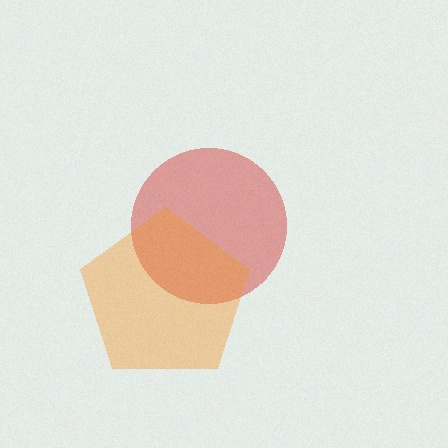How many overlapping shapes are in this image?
There are 2 overlapping shapes in the image.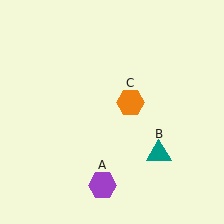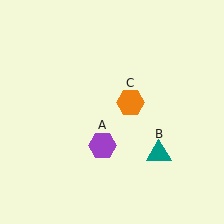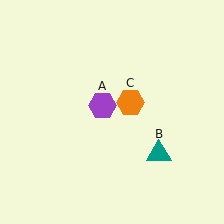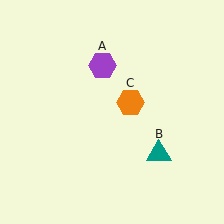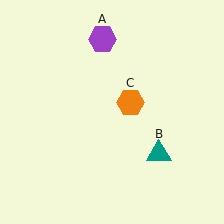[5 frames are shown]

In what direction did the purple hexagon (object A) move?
The purple hexagon (object A) moved up.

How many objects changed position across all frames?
1 object changed position: purple hexagon (object A).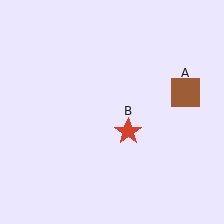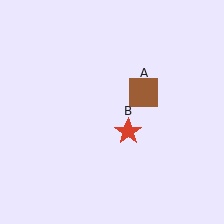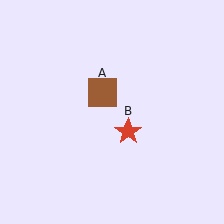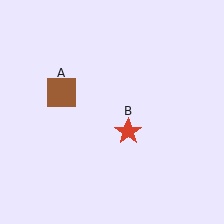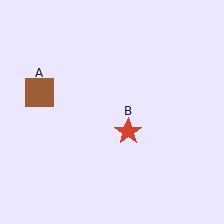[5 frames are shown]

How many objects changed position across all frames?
1 object changed position: brown square (object A).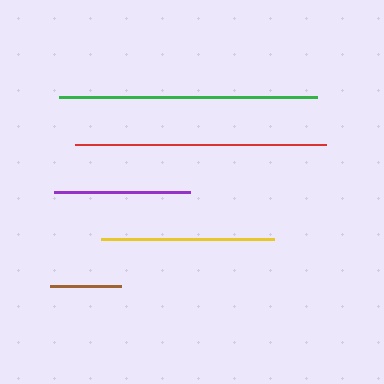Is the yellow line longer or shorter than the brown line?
The yellow line is longer than the brown line.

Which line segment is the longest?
The green line is the longest at approximately 258 pixels.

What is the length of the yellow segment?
The yellow segment is approximately 173 pixels long.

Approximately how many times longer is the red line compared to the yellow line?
The red line is approximately 1.4 times the length of the yellow line.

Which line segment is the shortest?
The brown line is the shortest at approximately 71 pixels.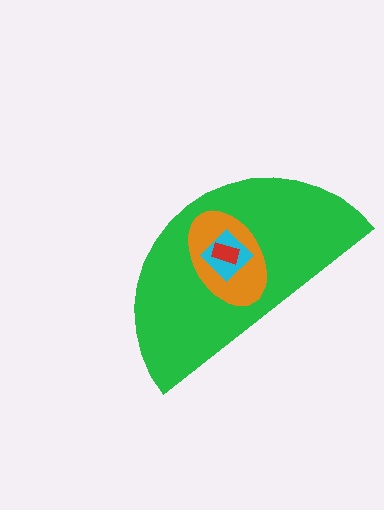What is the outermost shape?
The green semicircle.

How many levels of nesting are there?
4.